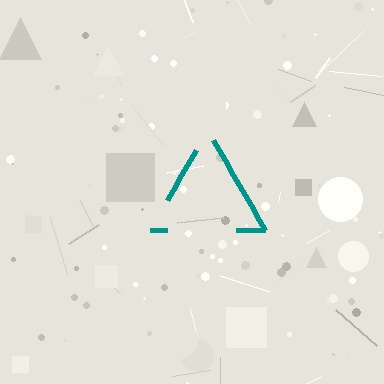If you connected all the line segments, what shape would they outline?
They would outline a triangle.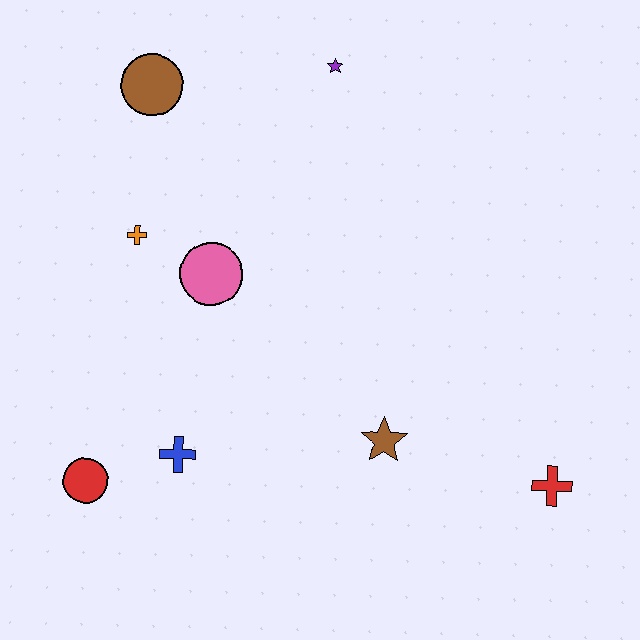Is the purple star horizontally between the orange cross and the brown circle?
No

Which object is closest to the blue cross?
The red circle is closest to the blue cross.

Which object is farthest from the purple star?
The red circle is farthest from the purple star.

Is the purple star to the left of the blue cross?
No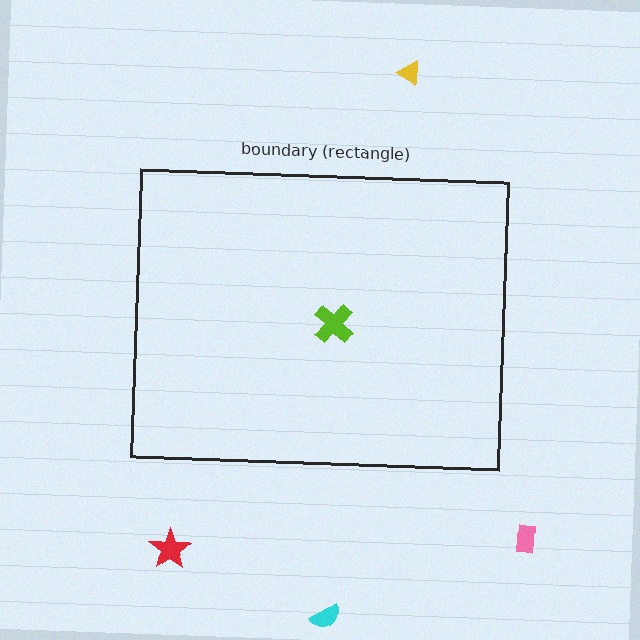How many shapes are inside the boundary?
1 inside, 4 outside.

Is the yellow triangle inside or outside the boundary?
Outside.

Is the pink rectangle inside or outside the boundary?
Outside.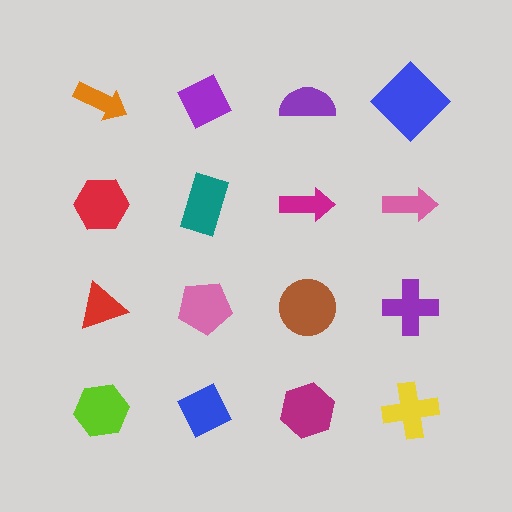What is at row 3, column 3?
A brown circle.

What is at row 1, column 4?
A blue diamond.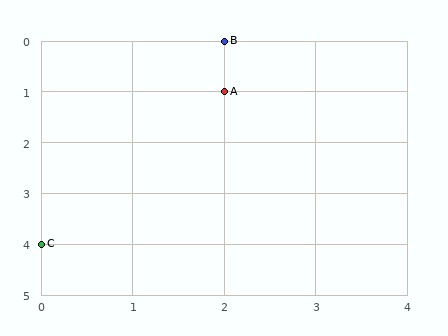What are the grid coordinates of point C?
Point C is at grid coordinates (0, 4).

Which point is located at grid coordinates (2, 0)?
Point B is at (2, 0).